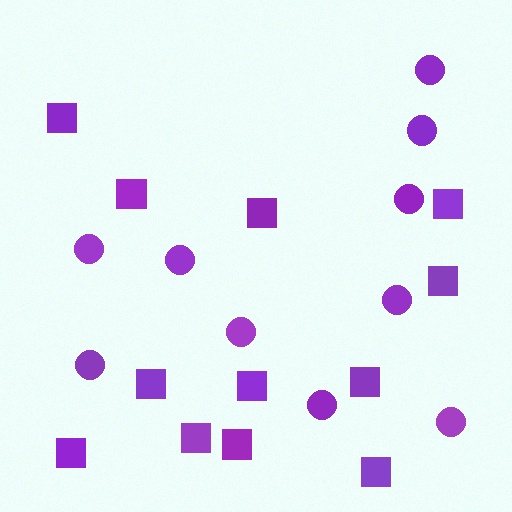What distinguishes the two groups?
There are 2 groups: one group of circles (10) and one group of squares (12).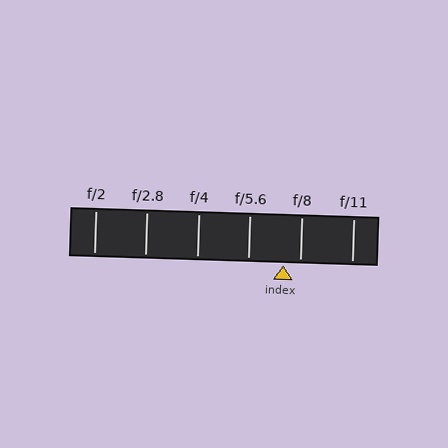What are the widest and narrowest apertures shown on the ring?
The widest aperture shown is f/2 and the narrowest is f/11.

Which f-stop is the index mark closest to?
The index mark is closest to f/8.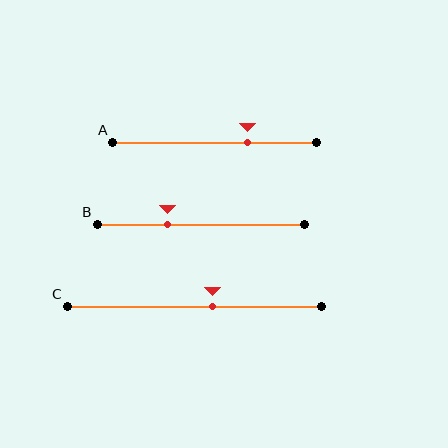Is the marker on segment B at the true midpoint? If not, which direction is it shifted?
No, the marker on segment B is shifted to the left by about 16% of the segment length.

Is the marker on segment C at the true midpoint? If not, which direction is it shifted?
No, the marker on segment C is shifted to the right by about 7% of the segment length.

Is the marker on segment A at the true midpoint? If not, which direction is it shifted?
No, the marker on segment A is shifted to the right by about 16% of the segment length.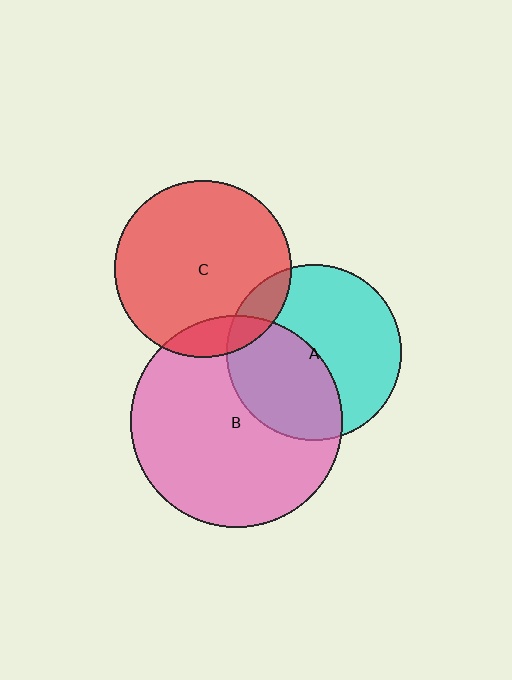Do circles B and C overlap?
Yes.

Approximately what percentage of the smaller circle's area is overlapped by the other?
Approximately 10%.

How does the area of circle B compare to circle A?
Approximately 1.5 times.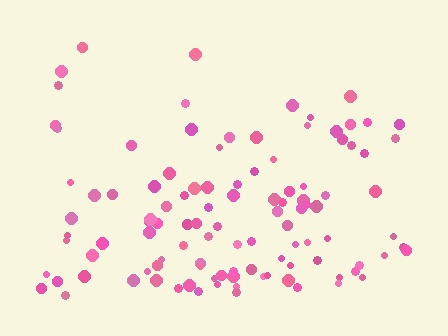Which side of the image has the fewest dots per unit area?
The top.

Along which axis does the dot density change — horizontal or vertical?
Vertical.